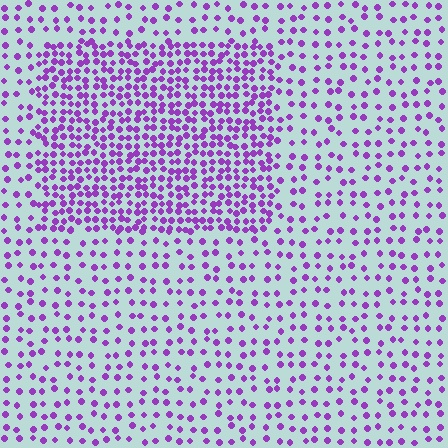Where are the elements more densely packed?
The elements are more densely packed inside the rectangle boundary.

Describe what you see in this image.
The image contains small purple elements arranged at two different densities. A rectangle-shaped region is visible where the elements are more densely packed than the surrounding area.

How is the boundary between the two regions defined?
The boundary is defined by a change in element density (approximately 2.2x ratio). All elements are the same color, size, and shape.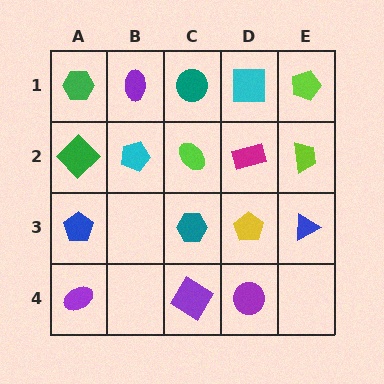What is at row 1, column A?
A green hexagon.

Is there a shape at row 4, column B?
No, that cell is empty.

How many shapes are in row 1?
5 shapes.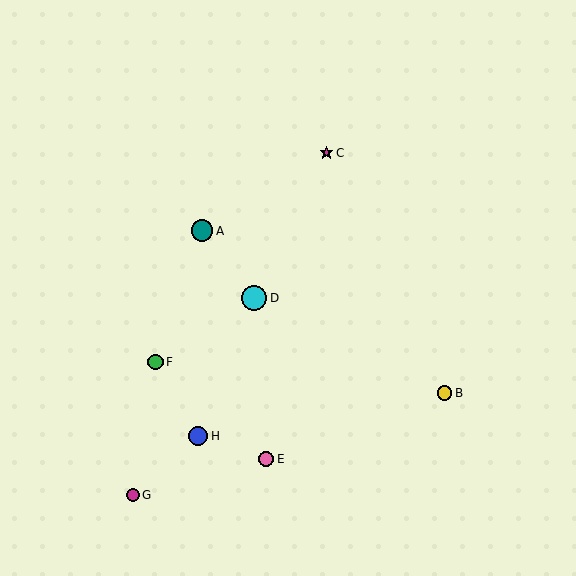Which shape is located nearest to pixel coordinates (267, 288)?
The cyan circle (labeled D) at (254, 298) is nearest to that location.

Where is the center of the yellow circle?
The center of the yellow circle is at (444, 393).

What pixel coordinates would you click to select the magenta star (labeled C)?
Click at (327, 153) to select the magenta star C.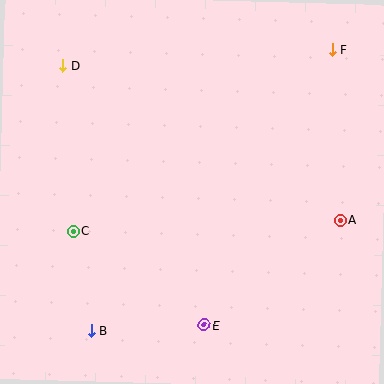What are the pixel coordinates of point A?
Point A is at (341, 220).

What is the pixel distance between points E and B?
The distance between E and B is 113 pixels.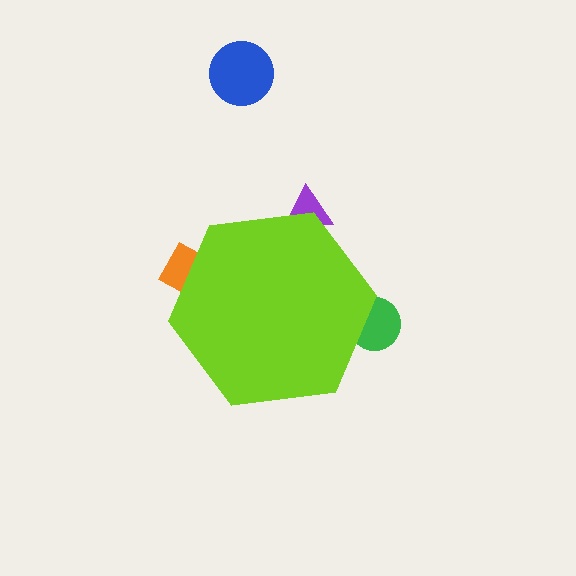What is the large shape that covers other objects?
A lime hexagon.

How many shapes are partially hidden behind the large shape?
3 shapes are partially hidden.